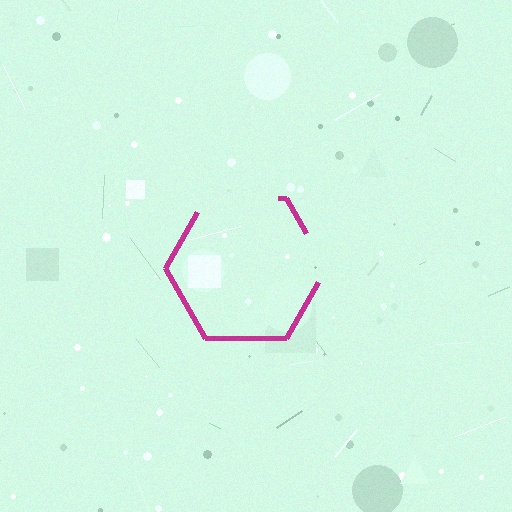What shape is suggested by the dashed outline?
The dashed outline suggests a hexagon.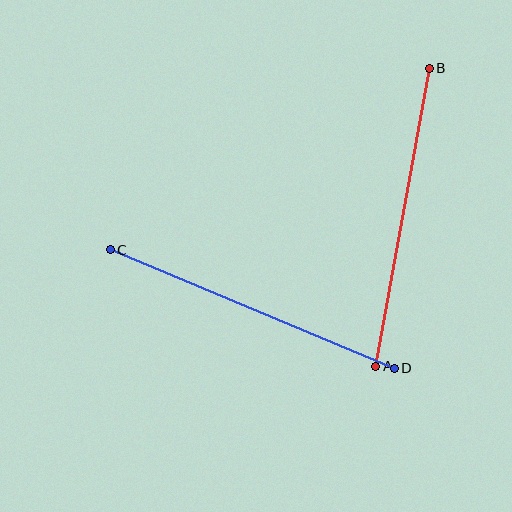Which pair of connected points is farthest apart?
Points C and D are farthest apart.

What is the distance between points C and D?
The distance is approximately 308 pixels.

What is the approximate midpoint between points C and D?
The midpoint is at approximately (252, 309) pixels.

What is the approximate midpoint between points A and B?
The midpoint is at approximately (403, 217) pixels.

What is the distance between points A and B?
The distance is approximately 303 pixels.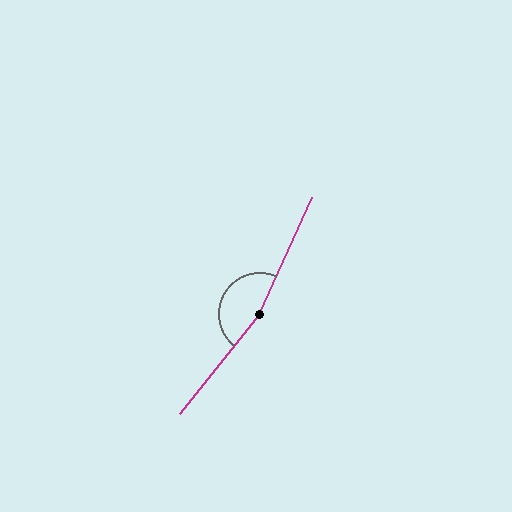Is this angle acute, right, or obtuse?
It is obtuse.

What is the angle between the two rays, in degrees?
Approximately 166 degrees.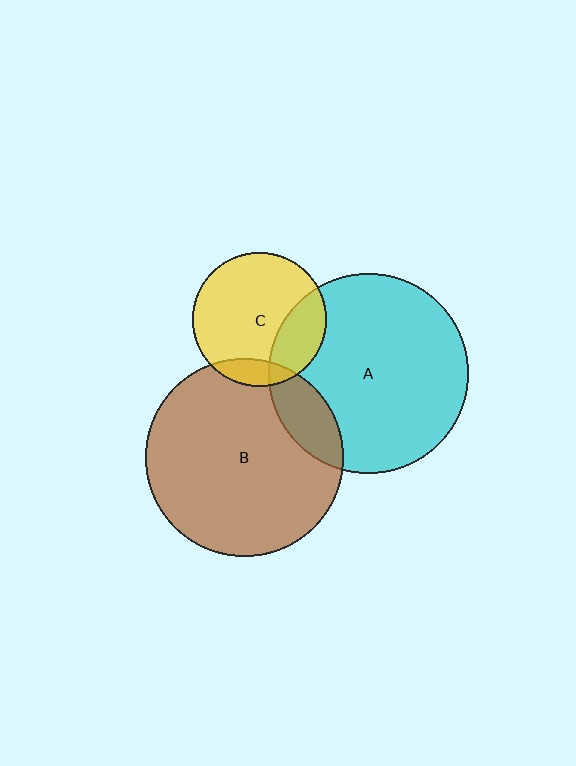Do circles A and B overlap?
Yes.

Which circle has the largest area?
Circle A (cyan).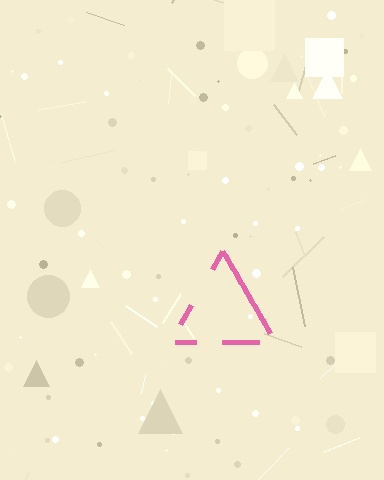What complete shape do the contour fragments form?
The contour fragments form a triangle.